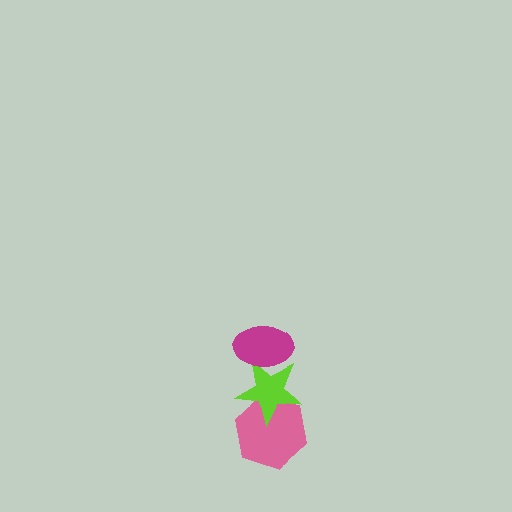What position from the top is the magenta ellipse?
The magenta ellipse is 1st from the top.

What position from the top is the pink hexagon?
The pink hexagon is 3rd from the top.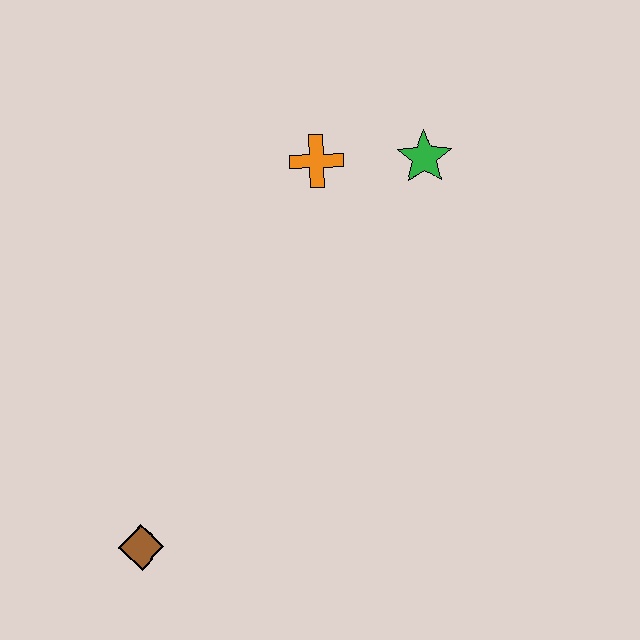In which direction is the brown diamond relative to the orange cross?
The brown diamond is below the orange cross.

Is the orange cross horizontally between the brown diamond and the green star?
Yes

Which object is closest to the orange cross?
The green star is closest to the orange cross.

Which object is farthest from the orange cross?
The brown diamond is farthest from the orange cross.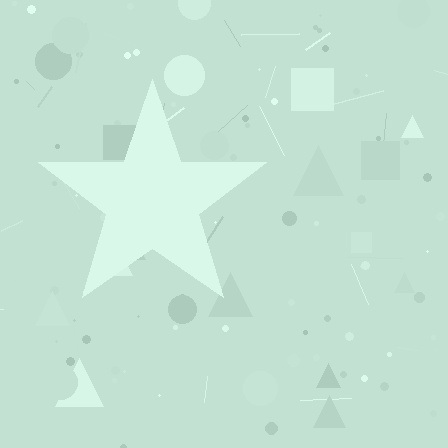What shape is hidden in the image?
A star is hidden in the image.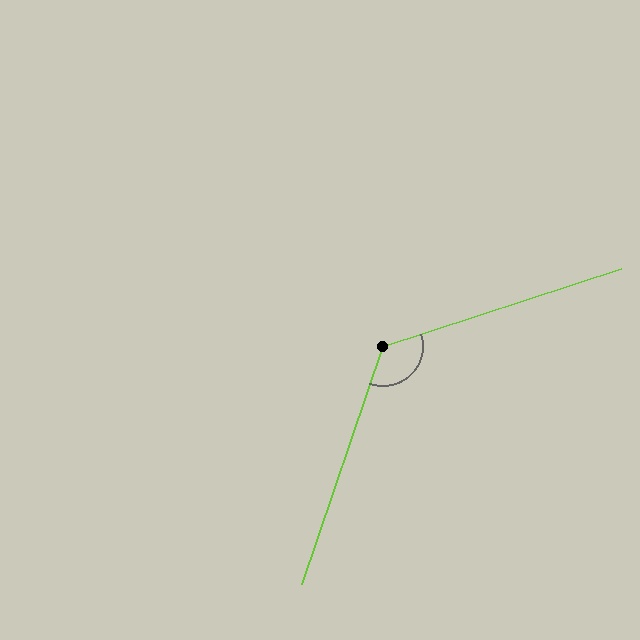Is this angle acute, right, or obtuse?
It is obtuse.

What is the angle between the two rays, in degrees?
Approximately 127 degrees.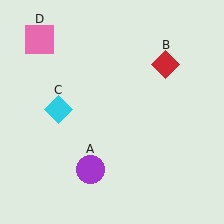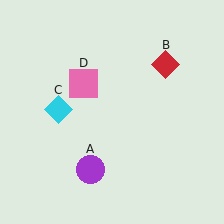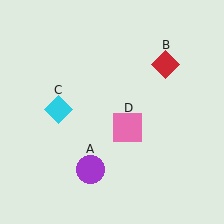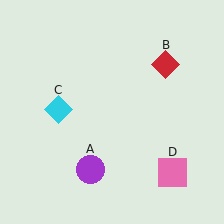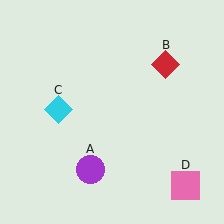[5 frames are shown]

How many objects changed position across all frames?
1 object changed position: pink square (object D).